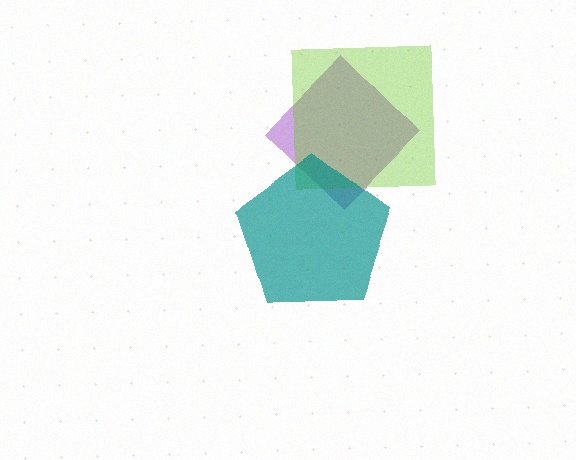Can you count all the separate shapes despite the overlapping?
Yes, there are 3 separate shapes.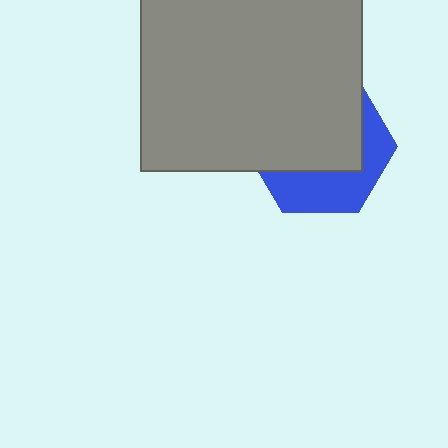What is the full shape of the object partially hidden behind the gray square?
The partially hidden object is a blue hexagon.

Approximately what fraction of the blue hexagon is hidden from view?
Roughly 62% of the blue hexagon is hidden behind the gray square.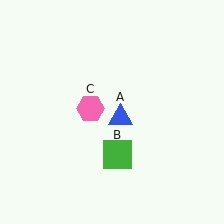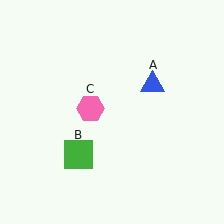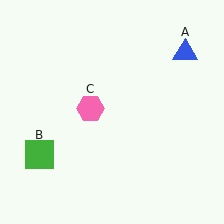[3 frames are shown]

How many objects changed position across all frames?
2 objects changed position: blue triangle (object A), green square (object B).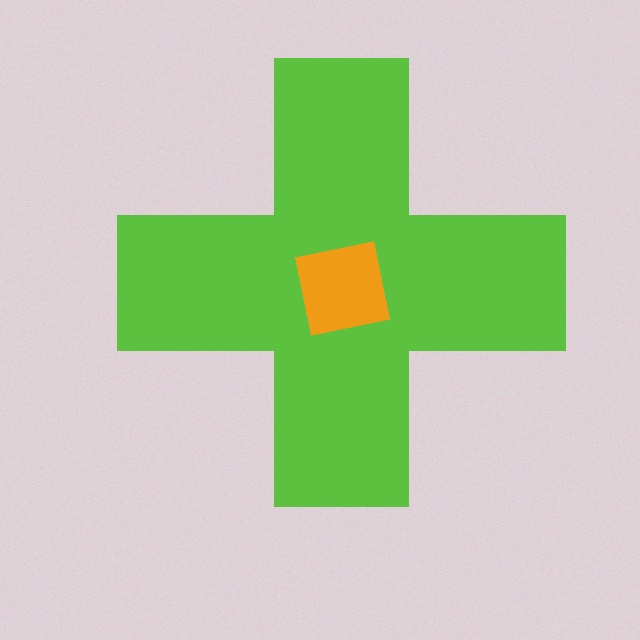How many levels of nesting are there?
2.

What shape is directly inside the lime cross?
The orange square.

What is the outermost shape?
The lime cross.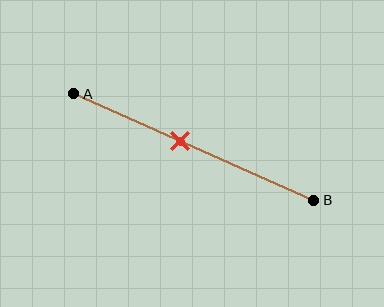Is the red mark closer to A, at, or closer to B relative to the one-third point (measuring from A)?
The red mark is closer to point B than the one-third point of segment AB.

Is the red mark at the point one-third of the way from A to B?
No, the mark is at about 45% from A, not at the 33% one-third point.